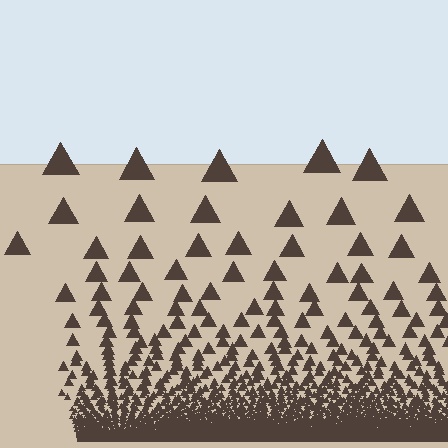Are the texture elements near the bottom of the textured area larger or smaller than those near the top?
Smaller. The gradient is inverted — elements near the bottom are smaller and denser.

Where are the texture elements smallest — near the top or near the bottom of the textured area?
Near the bottom.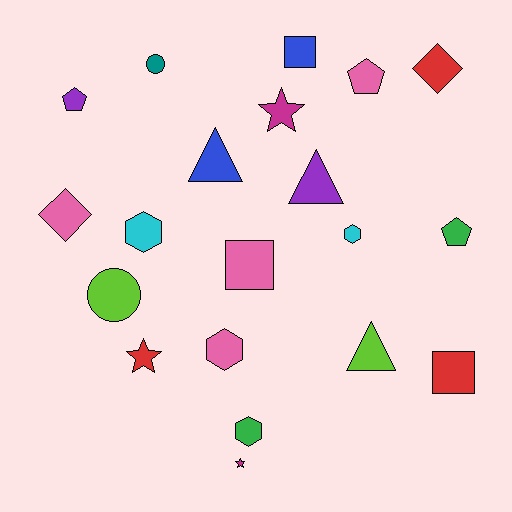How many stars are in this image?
There are 3 stars.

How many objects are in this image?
There are 20 objects.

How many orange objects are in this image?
There are no orange objects.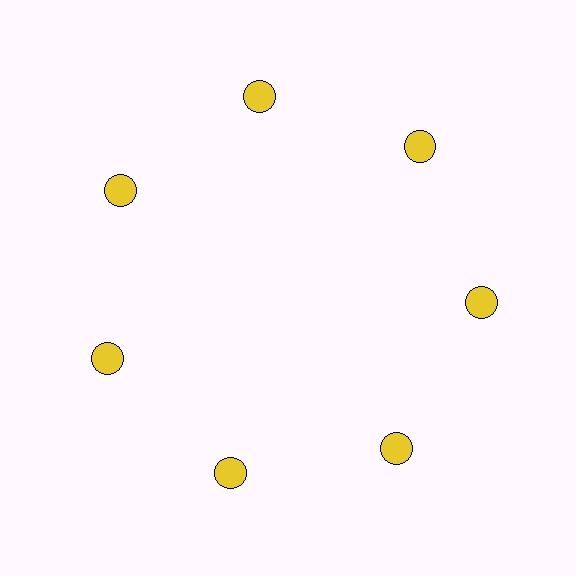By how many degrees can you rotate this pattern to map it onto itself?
The pattern maps onto itself every 51 degrees of rotation.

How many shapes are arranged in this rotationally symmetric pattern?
There are 7 shapes, arranged in 7 groups of 1.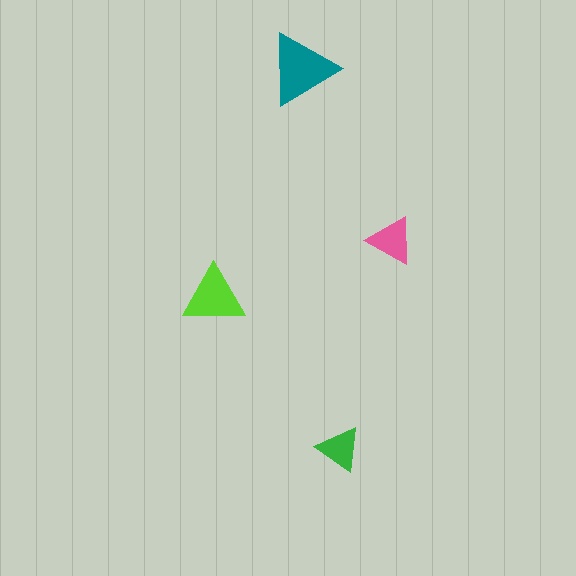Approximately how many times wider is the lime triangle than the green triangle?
About 1.5 times wider.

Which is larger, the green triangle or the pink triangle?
The pink one.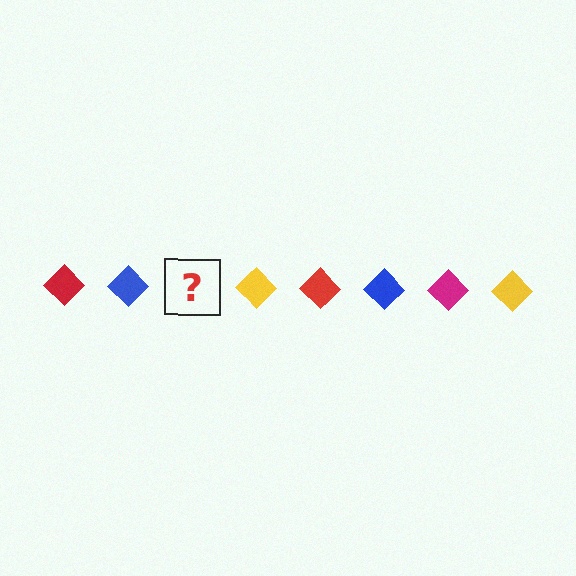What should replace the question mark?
The question mark should be replaced with a magenta diamond.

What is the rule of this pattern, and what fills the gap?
The rule is that the pattern cycles through red, blue, magenta, yellow diamonds. The gap should be filled with a magenta diamond.